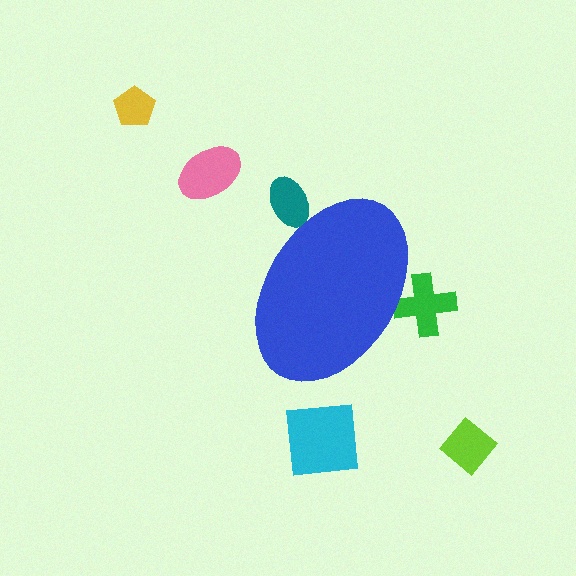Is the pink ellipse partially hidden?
No, the pink ellipse is fully visible.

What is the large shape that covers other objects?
A blue ellipse.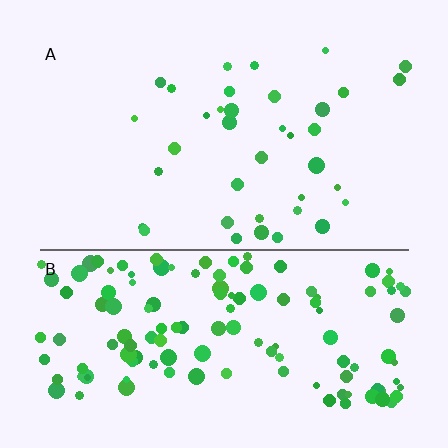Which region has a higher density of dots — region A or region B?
B (the bottom).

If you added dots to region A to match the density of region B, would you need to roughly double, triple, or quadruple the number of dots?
Approximately quadruple.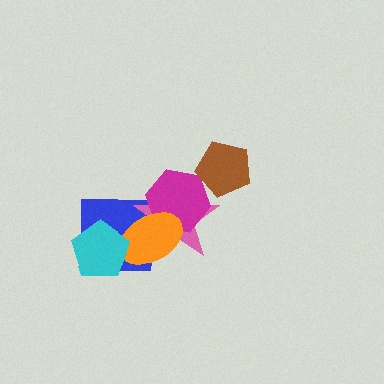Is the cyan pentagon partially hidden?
No, no other shape covers it.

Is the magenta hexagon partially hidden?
Yes, it is partially covered by another shape.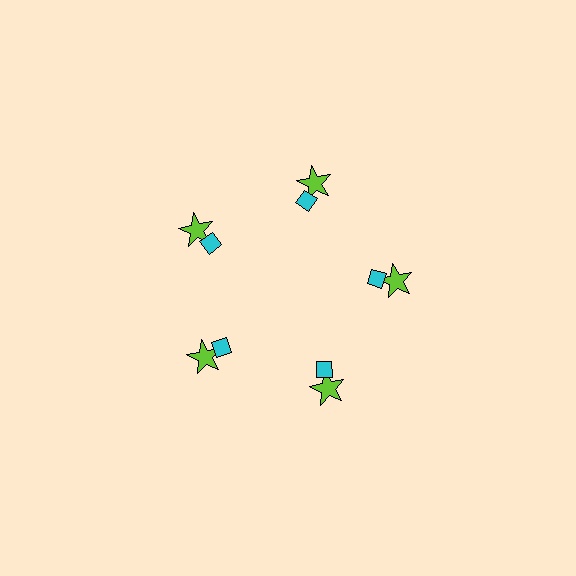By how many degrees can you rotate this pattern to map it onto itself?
The pattern maps onto itself every 72 degrees of rotation.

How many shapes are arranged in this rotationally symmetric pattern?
There are 10 shapes, arranged in 5 groups of 2.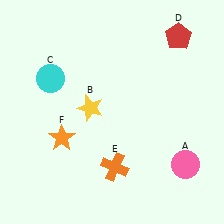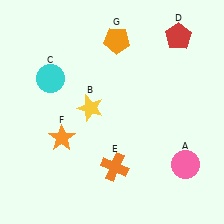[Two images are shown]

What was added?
An orange pentagon (G) was added in Image 2.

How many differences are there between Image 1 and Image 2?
There is 1 difference between the two images.